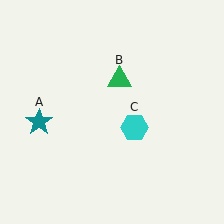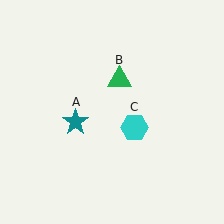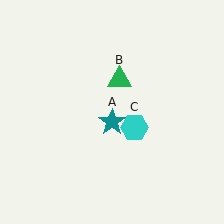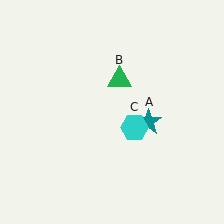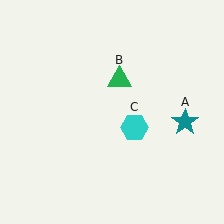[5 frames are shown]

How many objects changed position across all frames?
1 object changed position: teal star (object A).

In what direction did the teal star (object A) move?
The teal star (object A) moved right.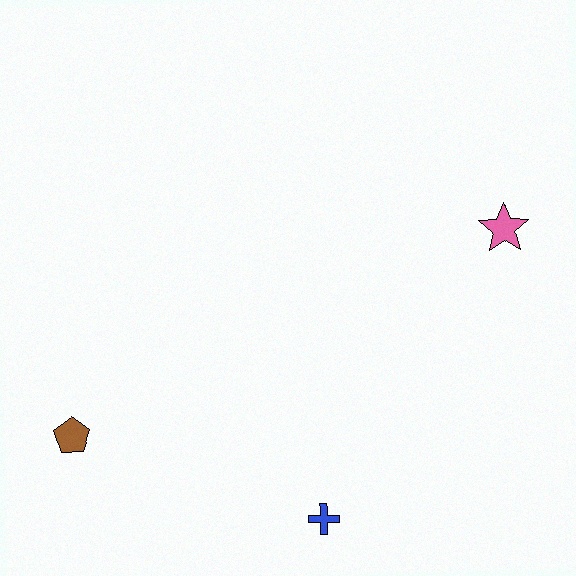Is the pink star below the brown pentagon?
No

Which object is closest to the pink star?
The blue cross is closest to the pink star.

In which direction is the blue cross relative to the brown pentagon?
The blue cross is to the right of the brown pentagon.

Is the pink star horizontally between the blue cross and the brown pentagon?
No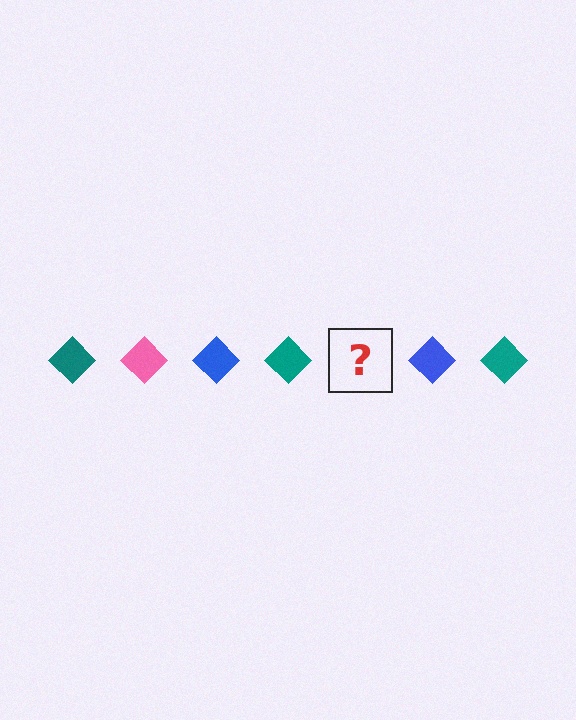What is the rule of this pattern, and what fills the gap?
The rule is that the pattern cycles through teal, pink, blue diamonds. The gap should be filled with a pink diamond.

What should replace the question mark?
The question mark should be replaced with a pink diamond.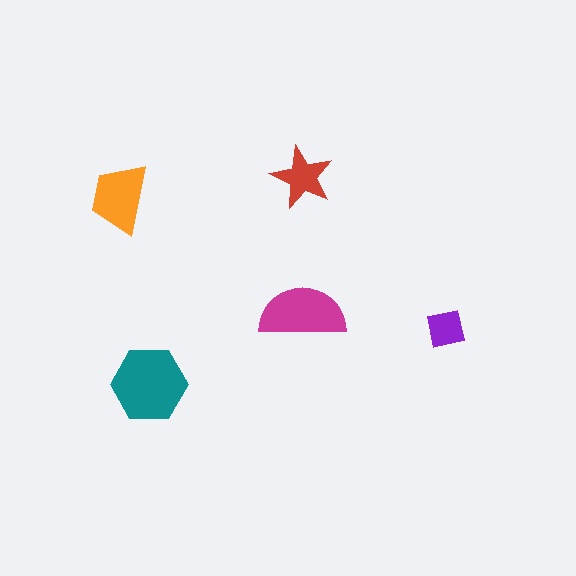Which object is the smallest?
The purple square.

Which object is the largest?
The teal hexagon.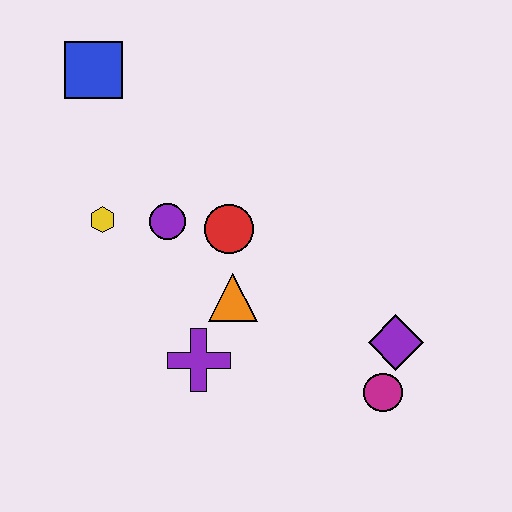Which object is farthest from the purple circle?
The magenta circle is farthest from the purple circle.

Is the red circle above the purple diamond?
Yes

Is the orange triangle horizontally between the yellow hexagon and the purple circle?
No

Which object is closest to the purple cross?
The orange triangle is closest to the purple cross.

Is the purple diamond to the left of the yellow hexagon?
No